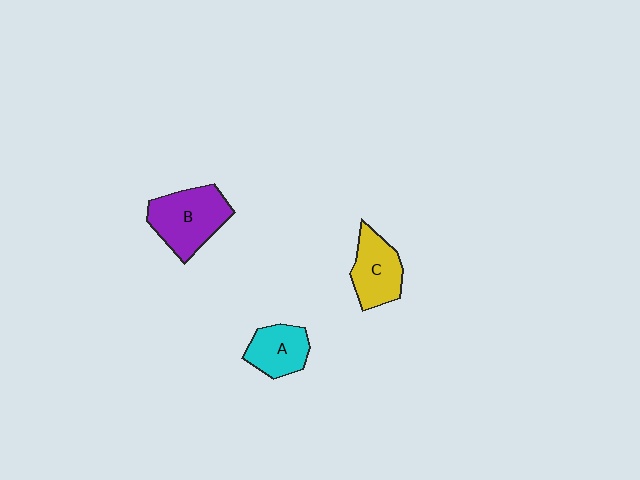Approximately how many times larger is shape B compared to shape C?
Approximately 1.3 times.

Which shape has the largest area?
Shape B (purple).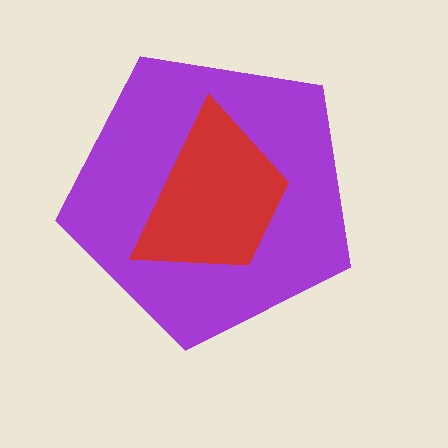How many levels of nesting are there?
2.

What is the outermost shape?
The purple pentagon.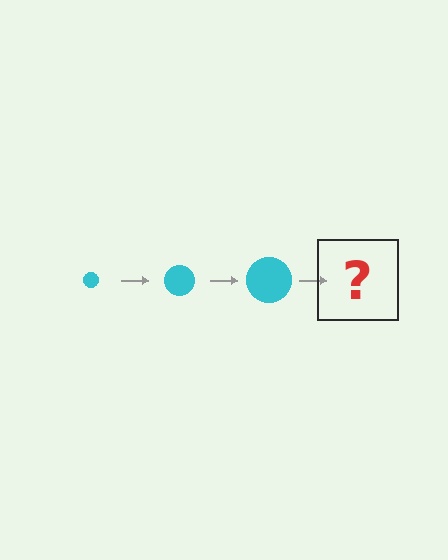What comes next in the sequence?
The next element should be a cyan circle, larger than the previous one.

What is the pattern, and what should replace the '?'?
The pattern is that the circle gets progressively larger each step. The '?' should be a cyan circle, larger than the previous one.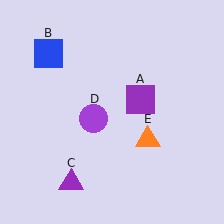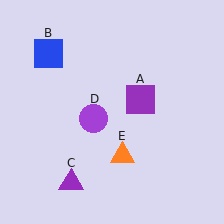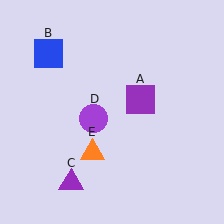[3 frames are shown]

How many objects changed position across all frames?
1 object changed position: orange triangle (object E).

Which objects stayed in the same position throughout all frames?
Purple square (object A) and blue square (object B) and purple triangle (object C) and purple circle (object D) remained stationary.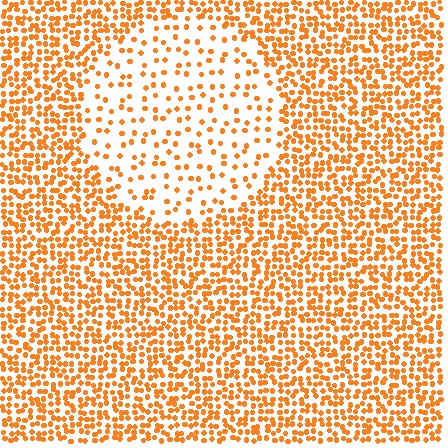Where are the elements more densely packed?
The elements are more densely packed outside the circle boundary.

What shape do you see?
I see a circle.